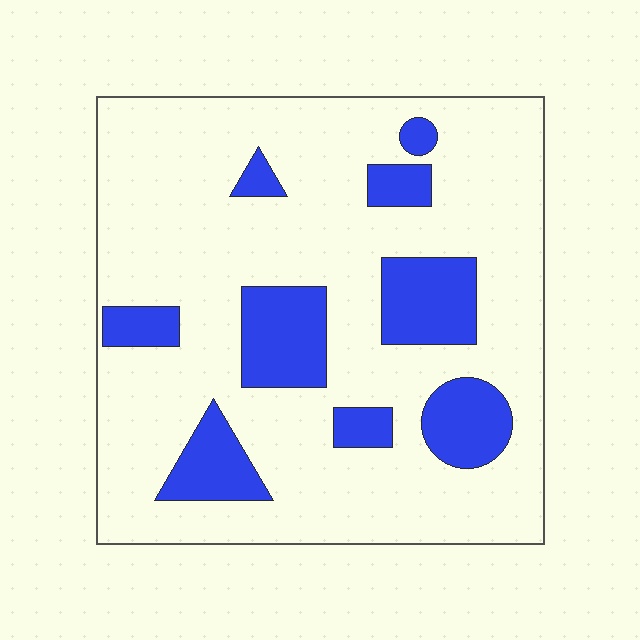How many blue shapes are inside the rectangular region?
9.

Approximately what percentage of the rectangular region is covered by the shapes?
Approximately 20%.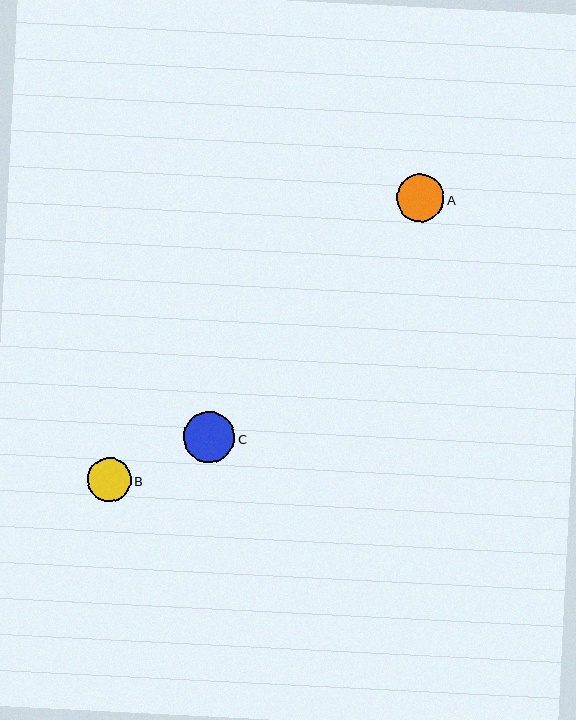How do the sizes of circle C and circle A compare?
Circle C and circle A are approximately the same size.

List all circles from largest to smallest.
From largest to smallest: C, A, B.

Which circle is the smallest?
Circle B is the smallest with a size of approximately 44 pixels.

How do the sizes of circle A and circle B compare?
Circle A and circle B are approximately the same size.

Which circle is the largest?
Circle C is the largest with a size of approximately 51 pixels.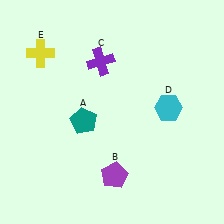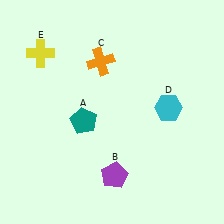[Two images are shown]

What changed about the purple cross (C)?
In Image 1, C is purple. In Image 2, it changed to orange.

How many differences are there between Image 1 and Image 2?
There is 1 difference between the two images.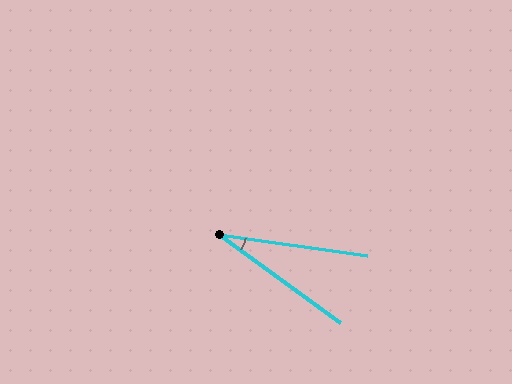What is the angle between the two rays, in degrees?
Approximately 28 degrees.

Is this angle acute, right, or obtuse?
It is acute.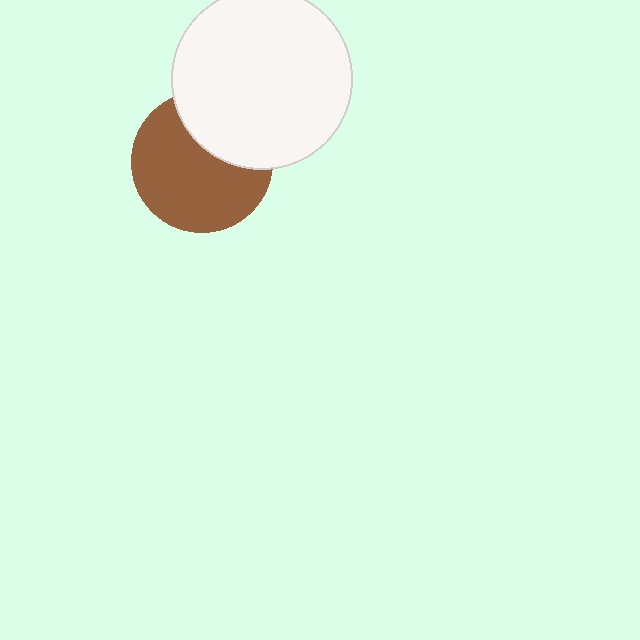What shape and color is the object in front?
The object in front is a white circle.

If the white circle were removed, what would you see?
You would see the complete brown circle.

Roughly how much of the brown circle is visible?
Most of it is visible (roughly 68%).